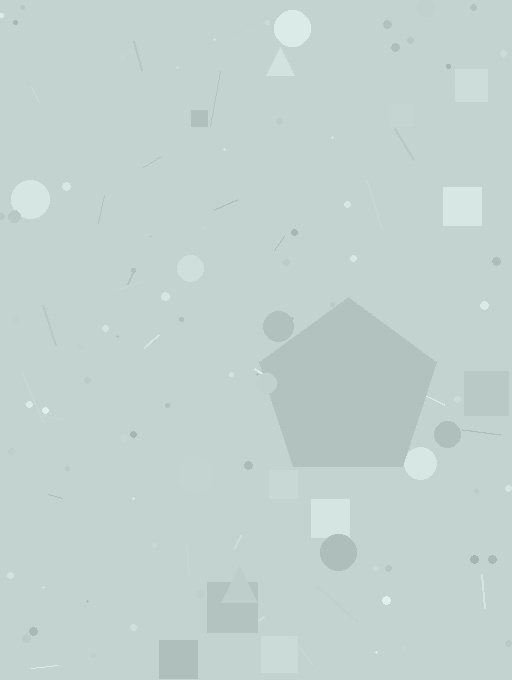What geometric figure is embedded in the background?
A pentagon is embedded in the background.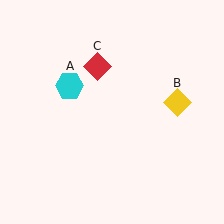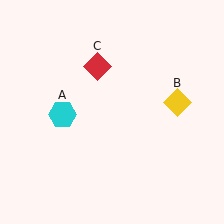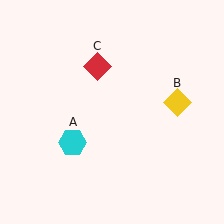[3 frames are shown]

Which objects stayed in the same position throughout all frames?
Yellow diamond (object B) and red diamond (object C) remained stationary.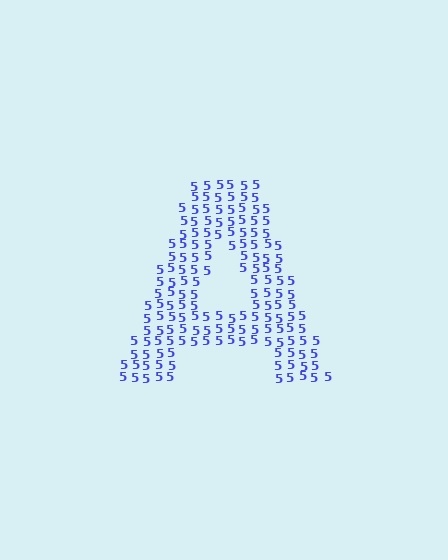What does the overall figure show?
The overall figure shows the letter A.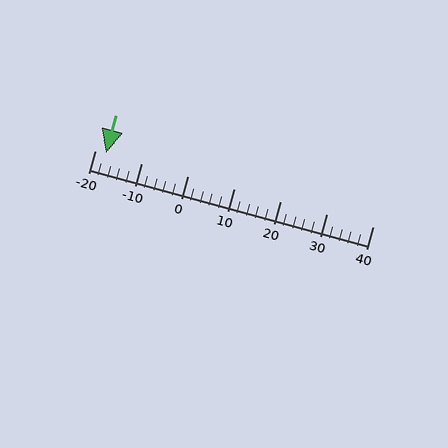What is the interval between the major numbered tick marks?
The major tick marks are spaced 10 units apart.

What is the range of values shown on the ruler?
The ruler shows values from -20 to 40.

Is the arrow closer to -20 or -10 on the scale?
The arrow is closer to -20.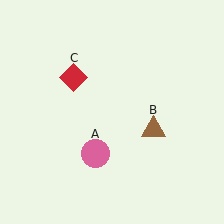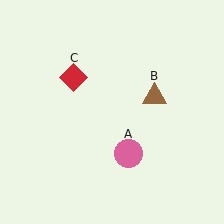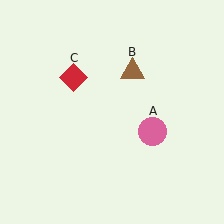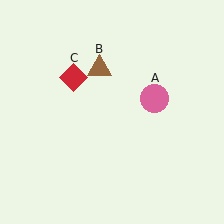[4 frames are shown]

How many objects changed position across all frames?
2 objects changed position: pink circle (object A), brown triangle (object B).